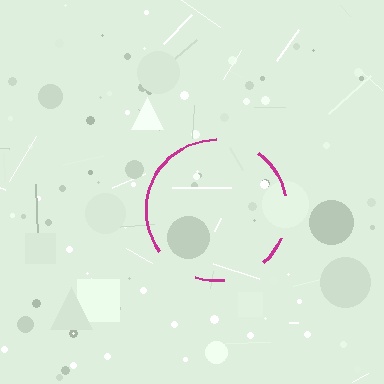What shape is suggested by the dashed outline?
The dashed outline suggests a circle.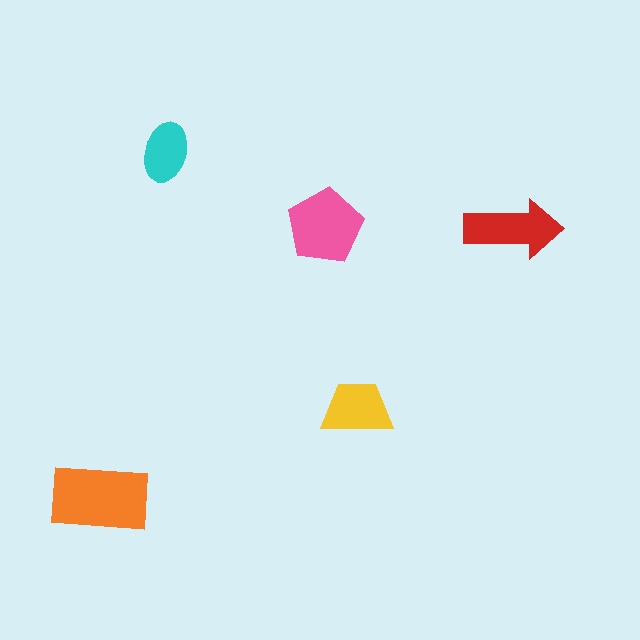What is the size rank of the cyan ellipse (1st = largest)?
5th.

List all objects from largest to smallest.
The orange rectangle, the pink pentagon, the red arrow, the yellow trapezoid, the cyan ellipse.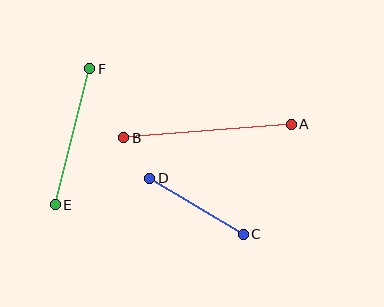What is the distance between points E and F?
The distance is approximately 140 pixels.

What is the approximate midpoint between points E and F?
The midpoint is at approximately (73, 137) pixels.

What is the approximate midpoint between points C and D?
The midpoint is at approximately (196, 206) pixels.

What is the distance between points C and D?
The distance is approximately 109 pixels.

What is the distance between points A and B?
The distance is approximately 168 pixels.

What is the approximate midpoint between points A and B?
The midpoint is at approximately (208, 131) pixels.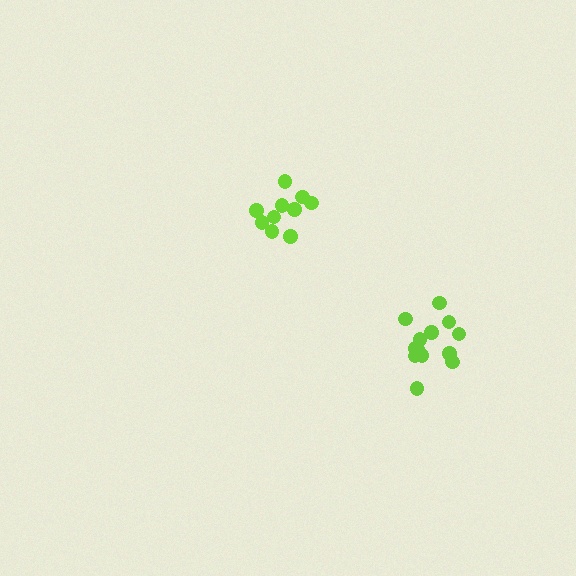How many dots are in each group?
Group 1: 10 dots, Group 2: 13 dots (23 total).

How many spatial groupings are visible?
There are 2 spatial groupings.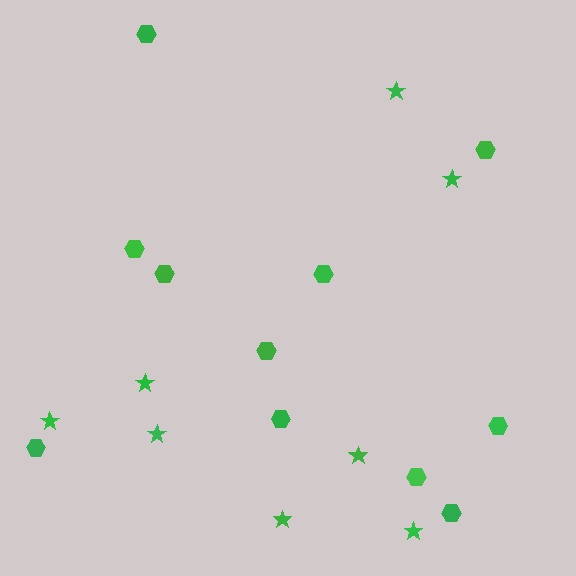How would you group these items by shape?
There are 2 groups: one group of stars (8) and one group of hexagons (11).